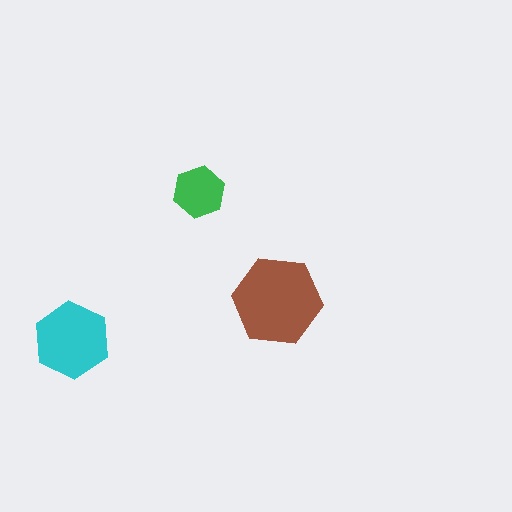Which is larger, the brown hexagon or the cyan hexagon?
The brown one.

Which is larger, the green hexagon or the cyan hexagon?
The cyan one.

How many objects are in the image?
There are 3 objects in the image.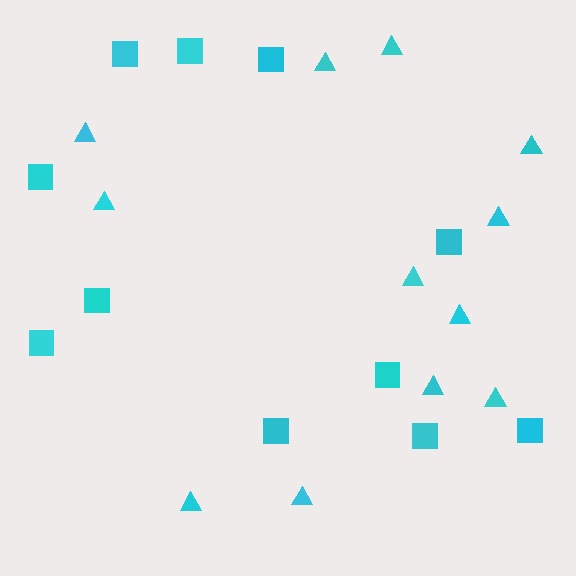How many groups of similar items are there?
There are 2 groups: one group of triangles (12) and one group of squares (11).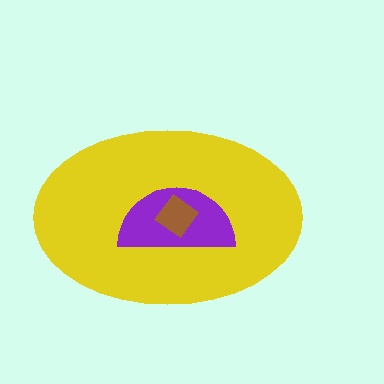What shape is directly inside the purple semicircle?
The brown diamond.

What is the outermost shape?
The yellow ellipse.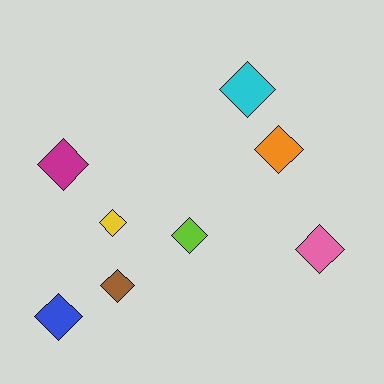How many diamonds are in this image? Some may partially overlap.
There are 8 diamonds.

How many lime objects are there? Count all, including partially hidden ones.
There is 1 lime object.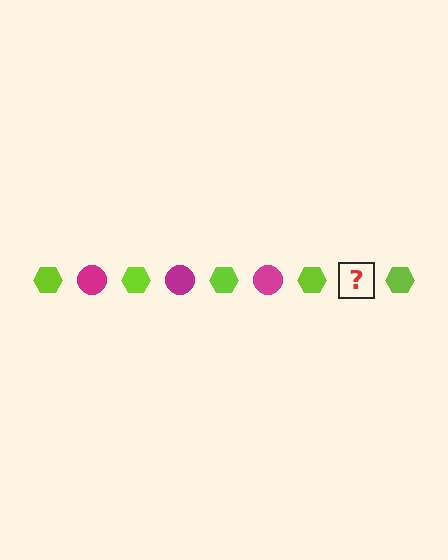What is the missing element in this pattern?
The missing element is a magenta circle.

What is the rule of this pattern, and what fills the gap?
The rule is that the pattern alternates between lime hexagon and magenta circle. The gap should be filled with a magenta circle.